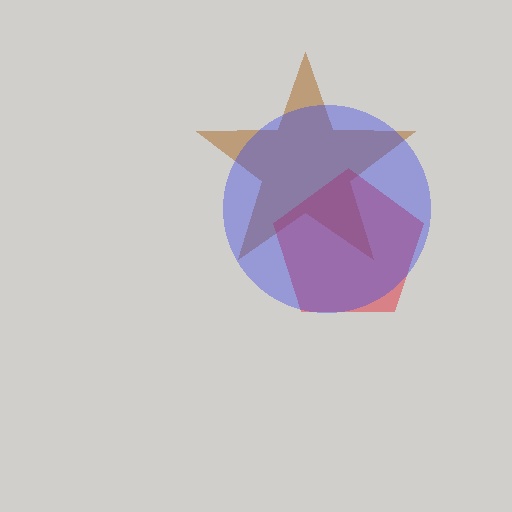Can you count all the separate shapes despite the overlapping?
Yes, there are 3 separate shapes.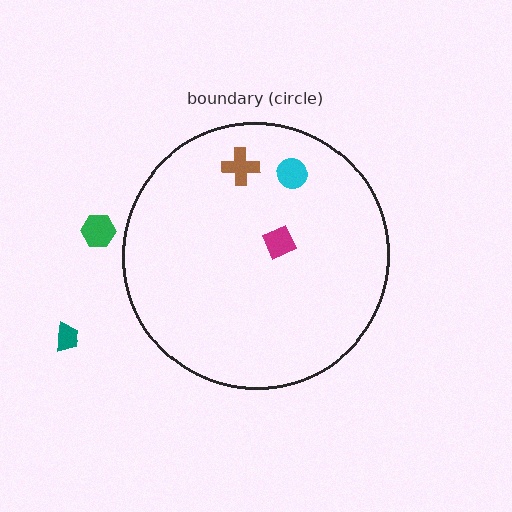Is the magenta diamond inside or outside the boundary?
Inside.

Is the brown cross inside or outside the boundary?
Inside.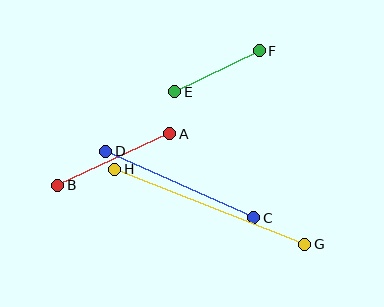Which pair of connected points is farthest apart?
Points G and H are farthest apart.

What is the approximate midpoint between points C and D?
The midpoint is at approximately (180, 184) pixels.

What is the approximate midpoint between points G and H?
The midpoint is at approximately (210, 207) pixels.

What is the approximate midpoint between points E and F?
The midpoint is at approximately (217, 71) pixels.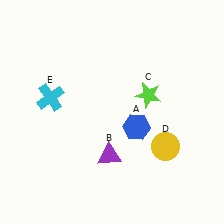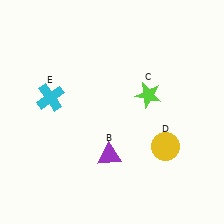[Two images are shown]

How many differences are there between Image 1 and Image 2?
There is 1 difference between the two images.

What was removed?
The blue hexagon (A) was removed in Image 2.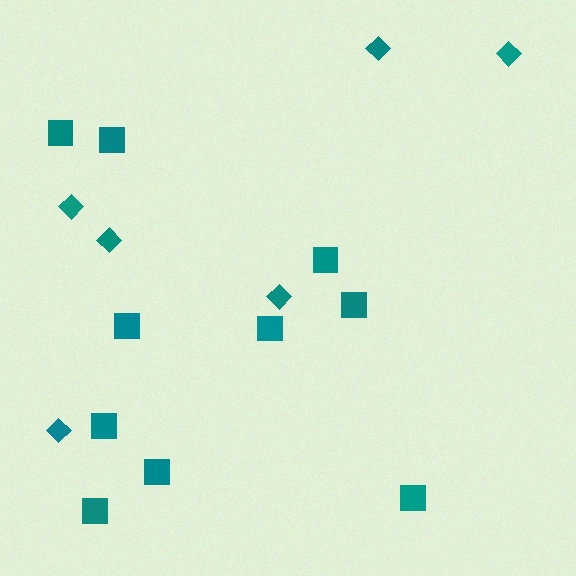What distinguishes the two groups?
There are 2 groups: one group of squares (10) and one group of diamonds (6).